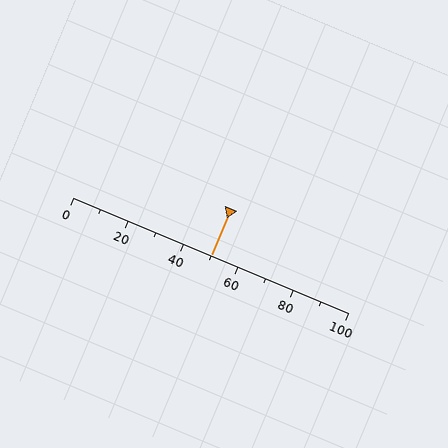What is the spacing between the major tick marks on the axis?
The major ticks are spaced 20 apart.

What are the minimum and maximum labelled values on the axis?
The axis runs from 0 to 100.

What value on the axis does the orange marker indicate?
The marker indicates approximately 50.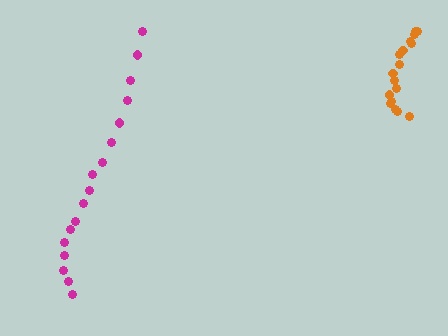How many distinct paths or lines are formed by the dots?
There are 2 distinct paths.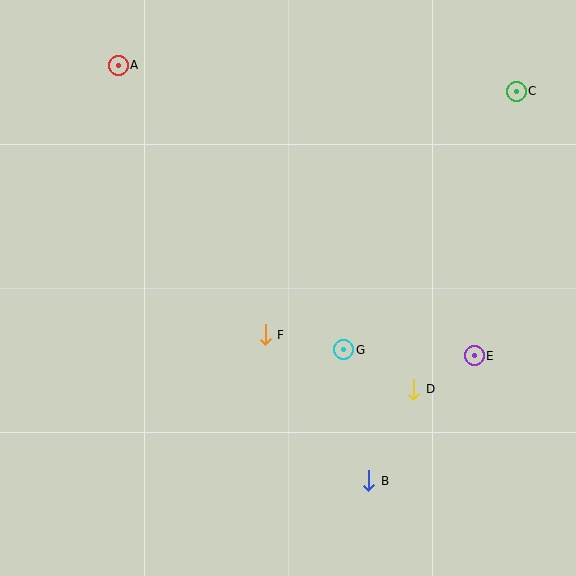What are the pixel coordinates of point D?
Point D is at (414, 389).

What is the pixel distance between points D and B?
The distance between D and B is 102 pixels.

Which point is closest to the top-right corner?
Point C is closest to the top-right corner.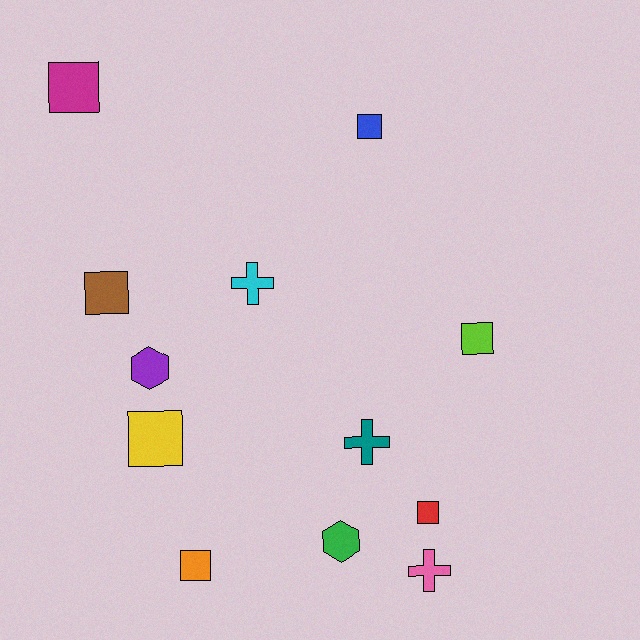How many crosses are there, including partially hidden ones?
There are 3 crosses.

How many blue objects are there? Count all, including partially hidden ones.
There is 1 blue object.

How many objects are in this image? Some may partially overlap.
There are 12 objects.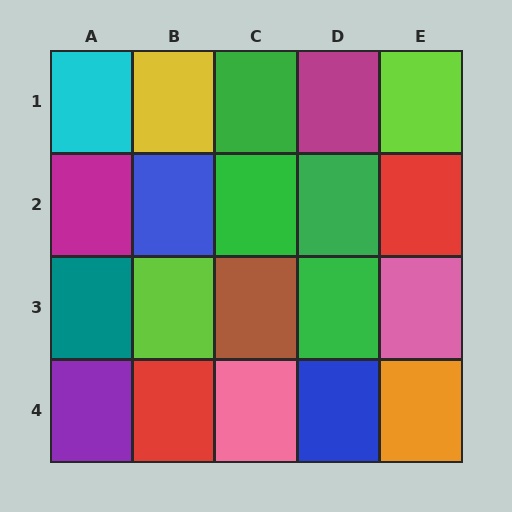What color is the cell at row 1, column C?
Green.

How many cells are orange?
1 cell is orange.